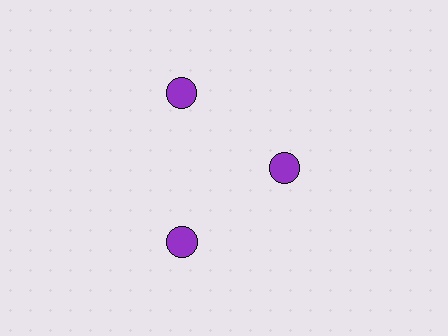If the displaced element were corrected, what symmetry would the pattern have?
It would have 3-fold rotational symmetry — the pattern would map onto itself every 120 degrees.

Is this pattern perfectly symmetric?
No. The 3 purple circles are arranged in a ring, but one element near the 3 o'clock position is pulled inward toward the center, breaking the 3-fold rotational symmetry.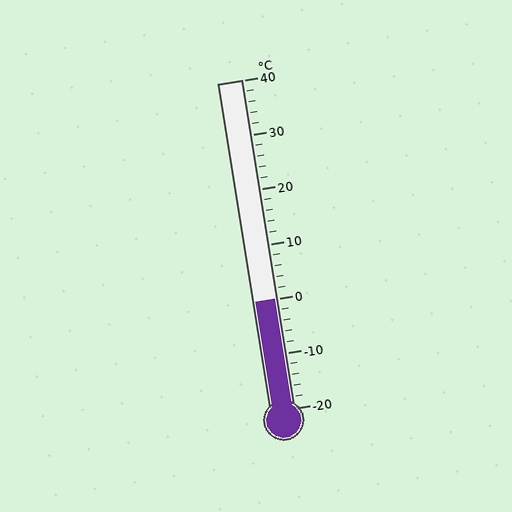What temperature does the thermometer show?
The thermometer shows approximately 0°C.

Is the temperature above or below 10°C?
The temperature is below 10°C.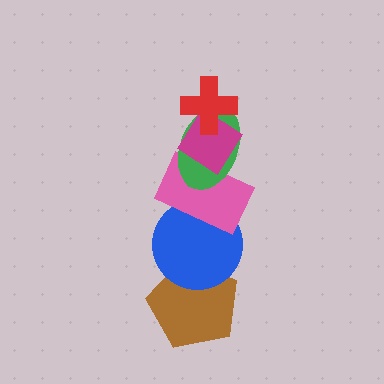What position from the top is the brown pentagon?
The brown pentagon is 6th from the top.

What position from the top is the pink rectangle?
The pink rectangle is 4th from the top.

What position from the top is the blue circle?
The blue circle is 5th from the top.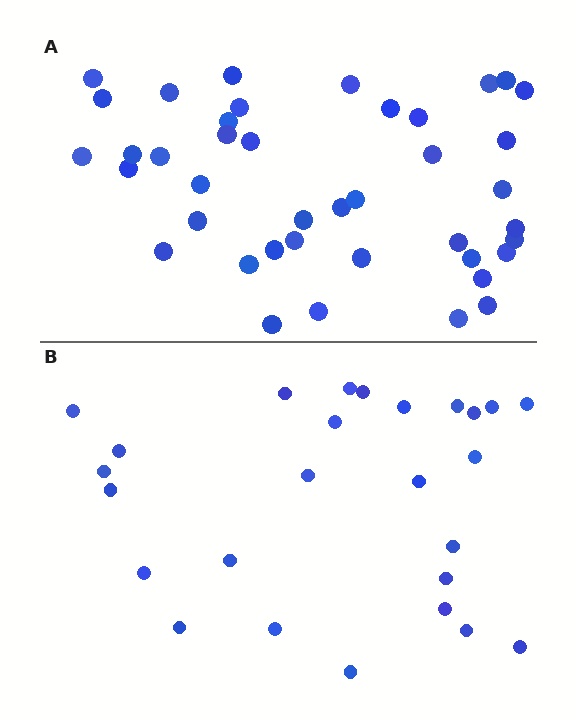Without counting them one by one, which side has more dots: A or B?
Region A (the top region) has more dots.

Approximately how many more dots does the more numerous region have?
Region A has approximately 15 more dots than region B.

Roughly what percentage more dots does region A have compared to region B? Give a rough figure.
About 60% more.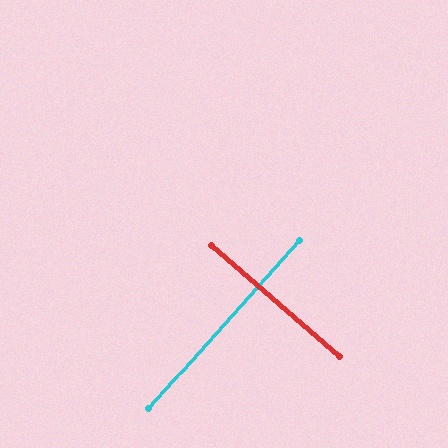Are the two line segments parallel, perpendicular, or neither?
Perpendicular — they meet at approximately 89°.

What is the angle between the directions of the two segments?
Approximately 89 degrees.